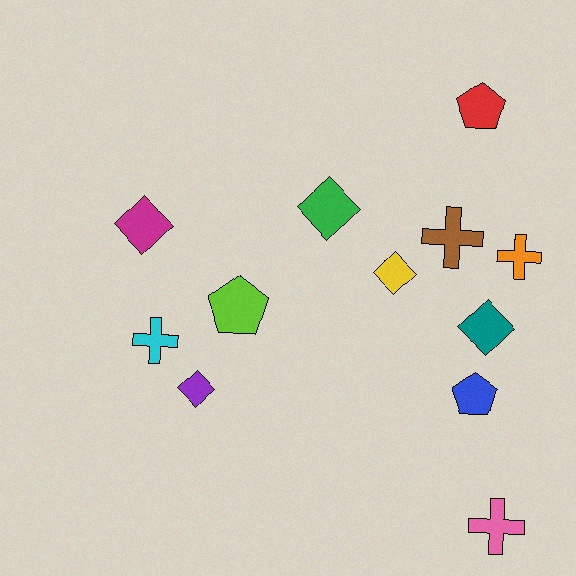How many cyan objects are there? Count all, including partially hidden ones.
There is 1 cyan object.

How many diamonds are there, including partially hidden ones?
There are 5 diamonds.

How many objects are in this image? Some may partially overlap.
There are 12 objects.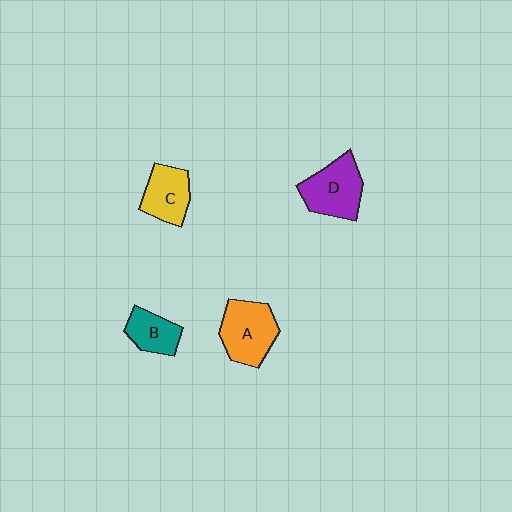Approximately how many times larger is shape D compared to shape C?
Approximately 1.3 times.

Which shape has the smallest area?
Shape B (teal).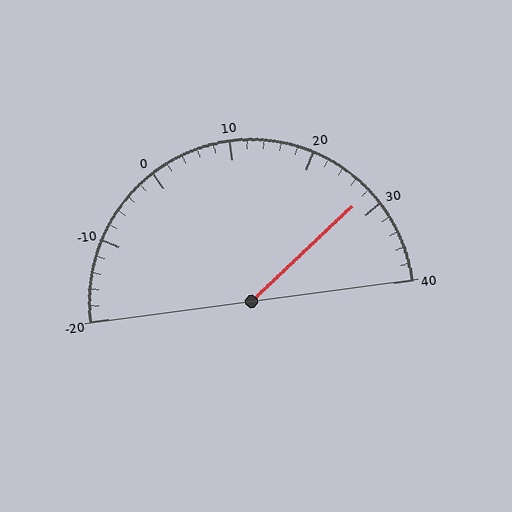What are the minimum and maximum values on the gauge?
The gauge ranges from -20 to 40.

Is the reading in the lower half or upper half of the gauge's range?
The reading is in the upper half of the range (-20 to 40).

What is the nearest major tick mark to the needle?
The nearest major tick mark is 30.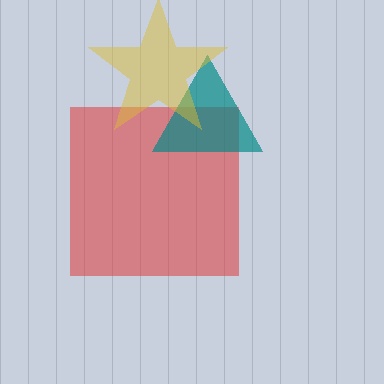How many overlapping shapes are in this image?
There are 3 overlapping shapes in the image.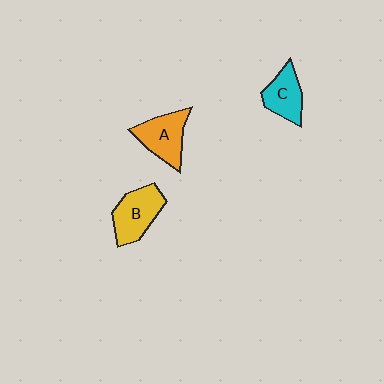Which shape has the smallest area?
Shape C (cyan).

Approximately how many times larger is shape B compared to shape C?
Approximately 1.3 times.